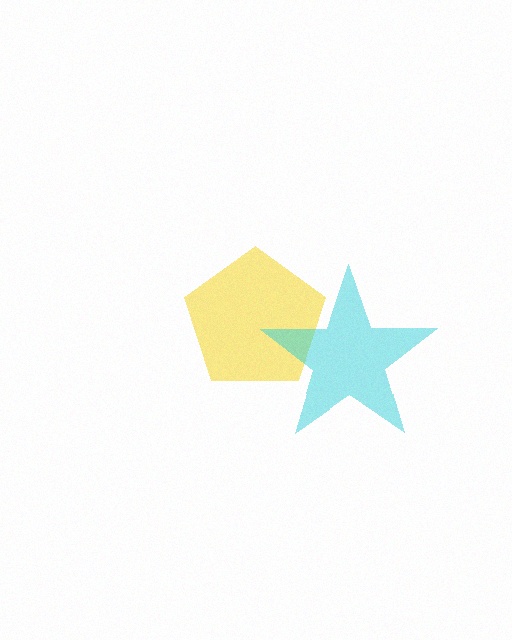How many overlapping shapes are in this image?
There are 2 overlapping shapes in the image.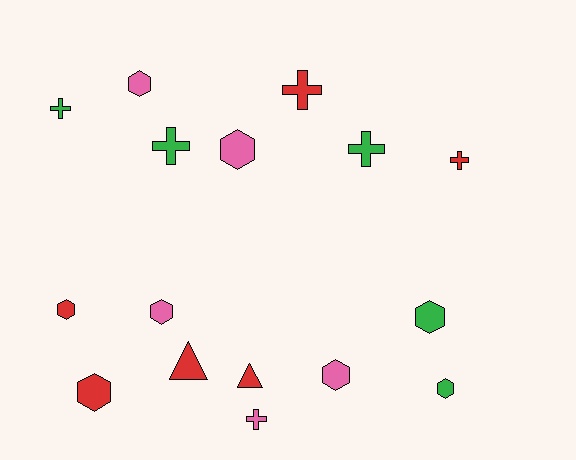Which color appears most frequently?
Red, with 6 objects.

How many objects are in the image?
There are 16 objects.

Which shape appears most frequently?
Hexagon, with 8 objects.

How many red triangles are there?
There are 2 red triangles.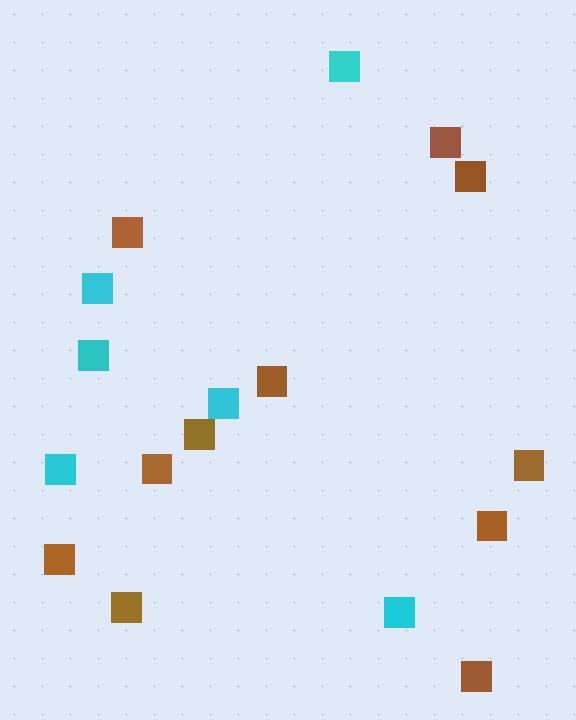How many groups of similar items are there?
There are 2 groups: one group of brown squares (11) and one group of cyan squares (6).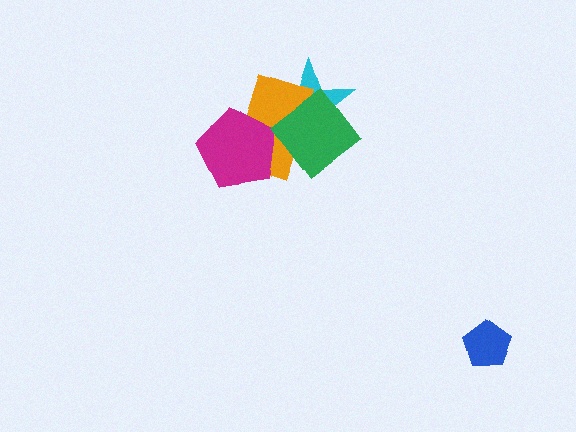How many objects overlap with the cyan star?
2 objects overlap with the cyan star.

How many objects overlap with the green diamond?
2 objects overlap with the green diamond.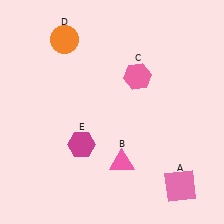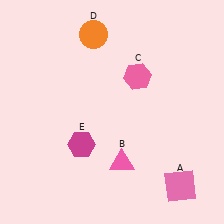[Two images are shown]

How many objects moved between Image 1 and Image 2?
1 object moved between the two images.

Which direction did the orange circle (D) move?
The orange circle (D) moved right.